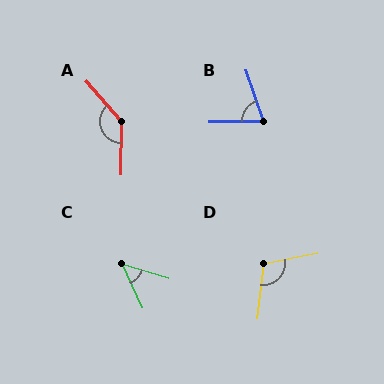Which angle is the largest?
A, at approximately 137 degrees.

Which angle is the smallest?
C, at approximately 49 degrees.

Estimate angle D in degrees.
Approximately 108 degrees.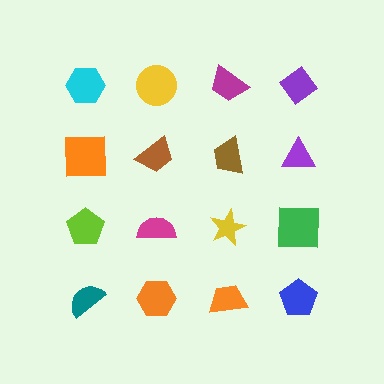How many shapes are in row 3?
4 shapes.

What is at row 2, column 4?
A purple triangle.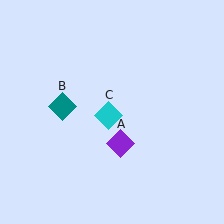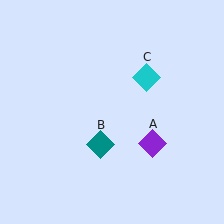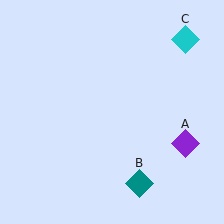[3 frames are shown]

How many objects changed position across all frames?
3 objects changed position: purple diamond (object A), teal diamond (object B), cyan diamond (object C).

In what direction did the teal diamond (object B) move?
The teal diamond (object B) moved down and to the right.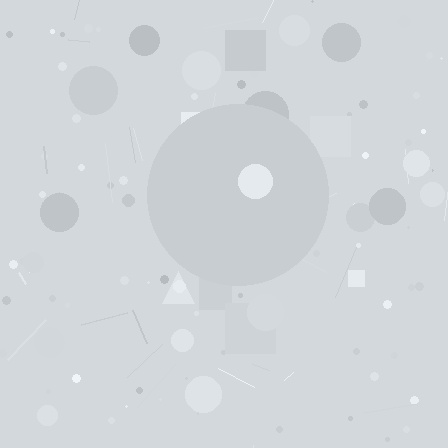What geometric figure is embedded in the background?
A circle is embedded in the background.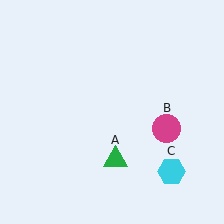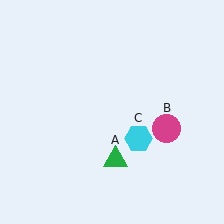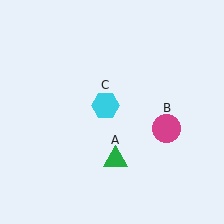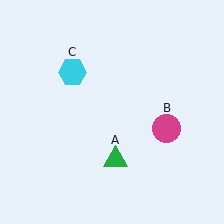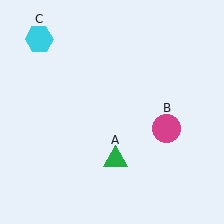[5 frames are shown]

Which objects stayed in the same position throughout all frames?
Green triangle (object A) and magenta circle (object B) remained stationary.